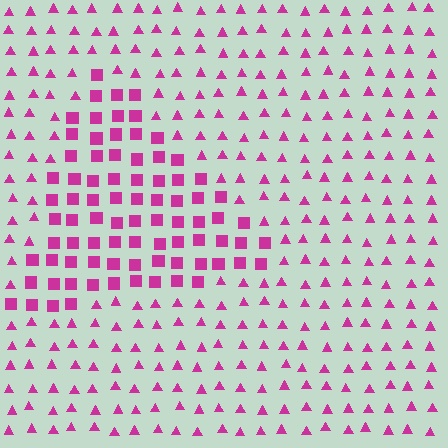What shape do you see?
I see a triangle.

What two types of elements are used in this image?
The image uses squares inside the triangle region and triangles outside it.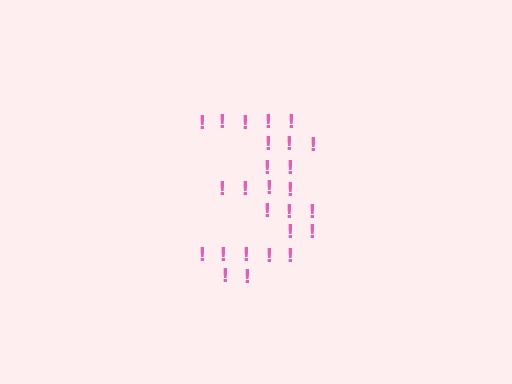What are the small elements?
The small elements are exclamation marks.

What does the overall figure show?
The overall figure shows the digit 3.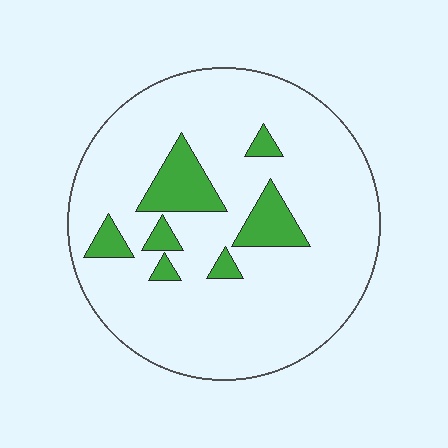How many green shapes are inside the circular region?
7.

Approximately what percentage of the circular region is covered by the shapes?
Approximately 15%.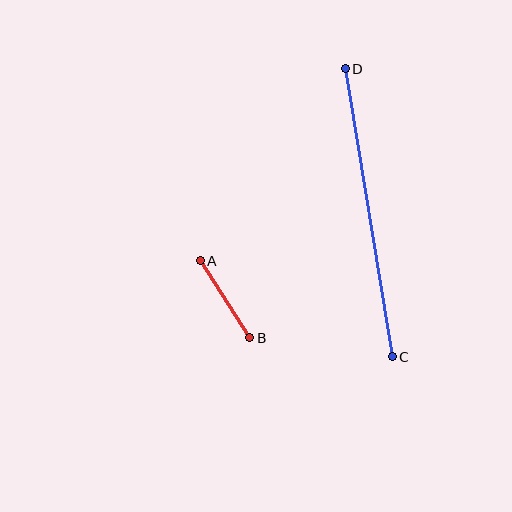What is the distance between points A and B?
The distance is approximately 92 pixels.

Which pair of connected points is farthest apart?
Points C and D are farthest apart.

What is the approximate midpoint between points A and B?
The midpoint is at approximately (225, 299) pixels.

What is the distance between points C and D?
The distance is approximately 292 pixels.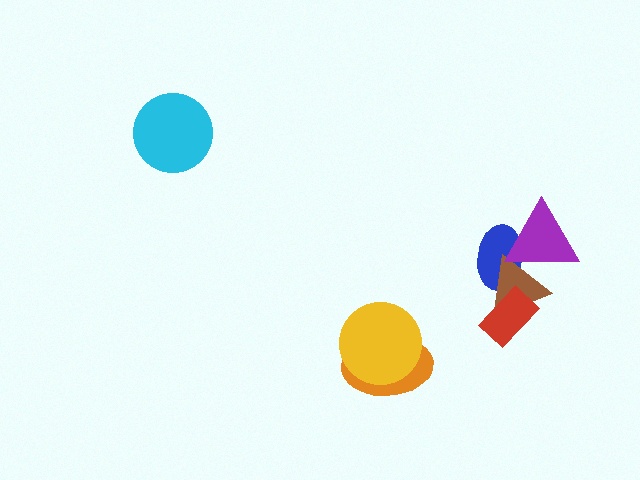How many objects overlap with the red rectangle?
1 object overlaps with the red rectangle.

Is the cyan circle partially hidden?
No, no other shape covers it.